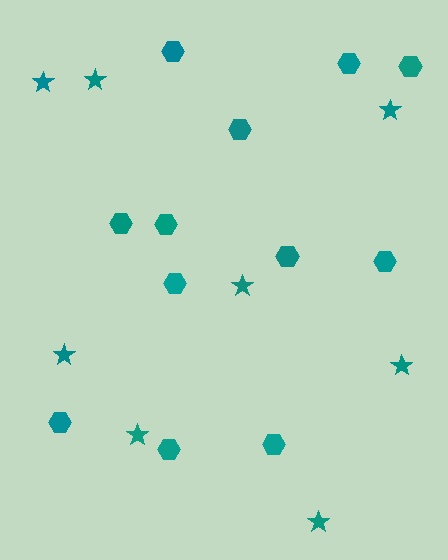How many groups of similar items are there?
There are 2 groups: one group of stars (8) and one group of hexagons (12).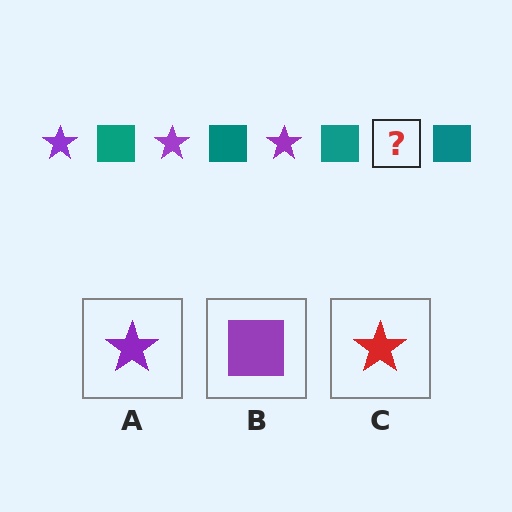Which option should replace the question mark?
Option A.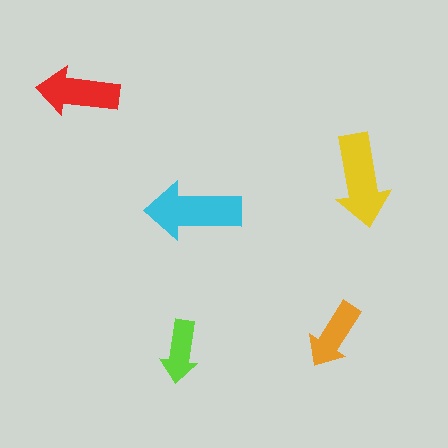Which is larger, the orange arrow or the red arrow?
The red one.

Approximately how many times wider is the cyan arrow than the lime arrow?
About 1.5 times wider.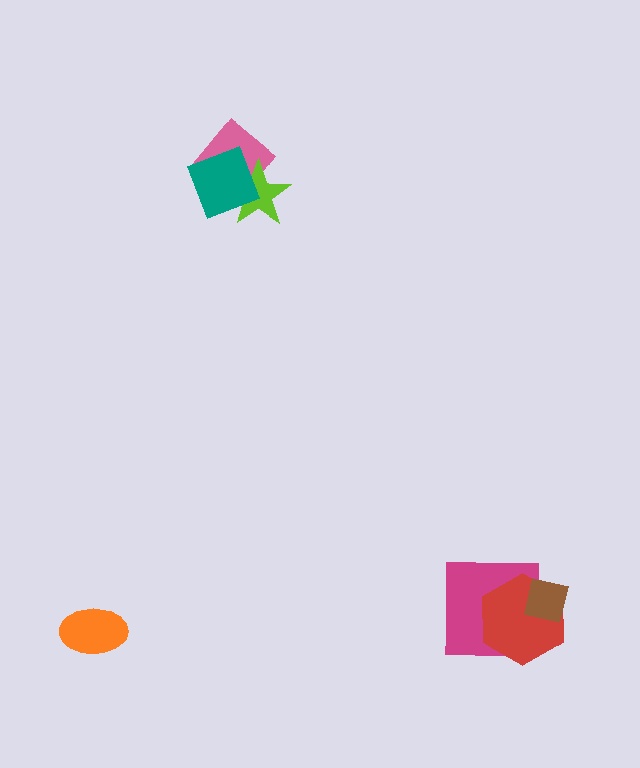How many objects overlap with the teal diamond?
2 objects overlap with the teal diamond.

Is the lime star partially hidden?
Yes, it is partially covered by another shape.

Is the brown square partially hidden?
No, no other shape covers it.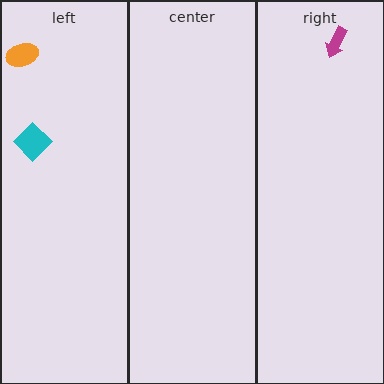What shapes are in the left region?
The orange ellipse, the cyan diamond.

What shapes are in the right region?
The magenta arrow.